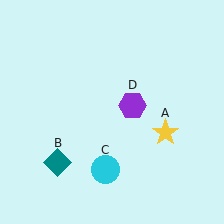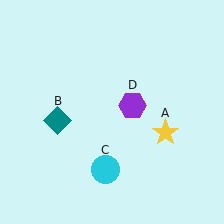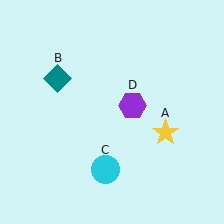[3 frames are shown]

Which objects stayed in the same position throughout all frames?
Yellow star (object A) and cyan circle (object C) and purple hexagon (object D) remained stationary.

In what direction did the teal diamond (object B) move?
The teal diamond (object B) moved up.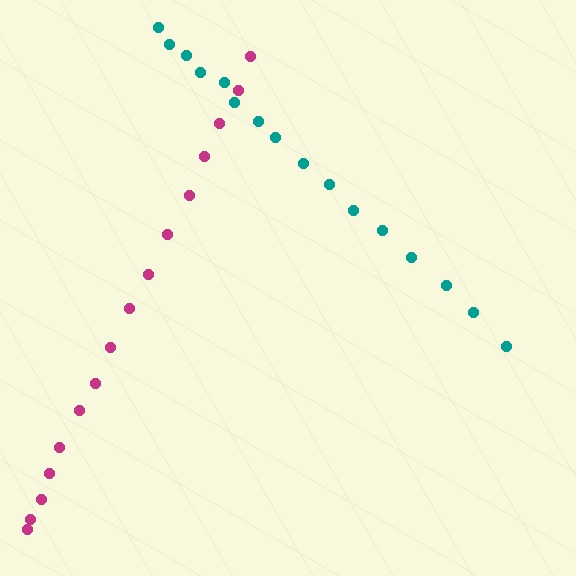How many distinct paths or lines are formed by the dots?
There are 2 distinct paths.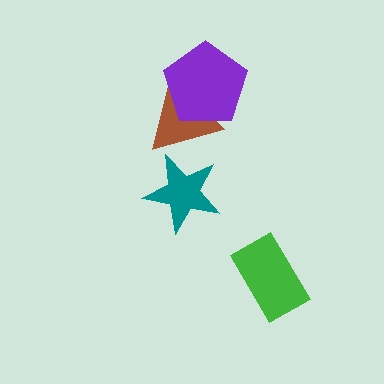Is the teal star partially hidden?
Yes, it is partially covered by another shape.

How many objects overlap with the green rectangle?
0 objects overlap with the green rectangle.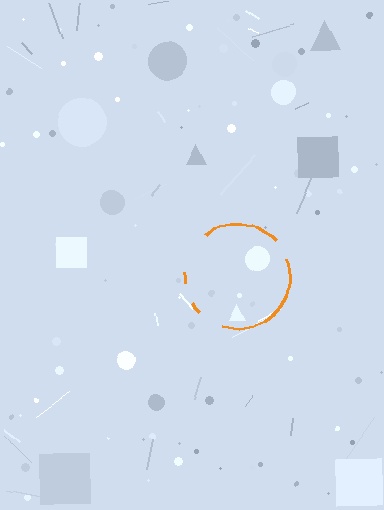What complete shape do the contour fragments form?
The contour fragments form a circle.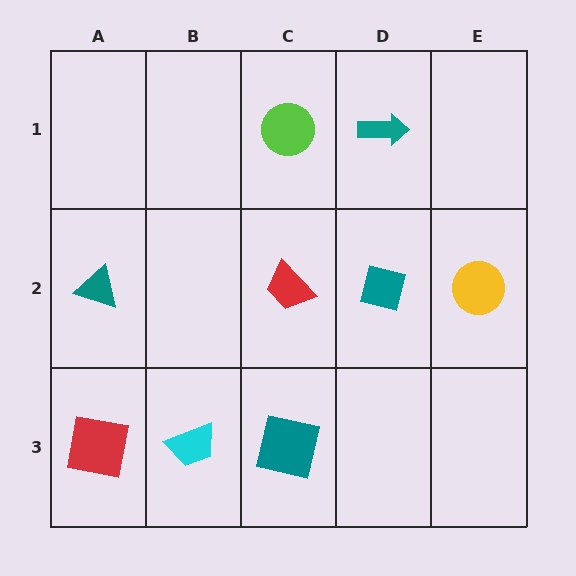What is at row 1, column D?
A teal arrow.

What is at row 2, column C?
A red trapezoid.